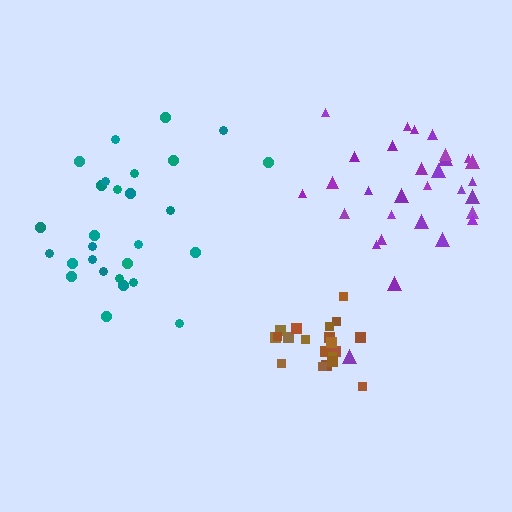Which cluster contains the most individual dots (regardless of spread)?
Purple (30).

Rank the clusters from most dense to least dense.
brown, purple, teal.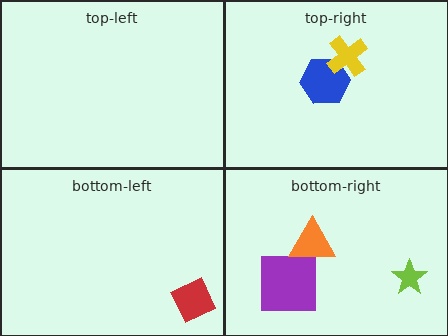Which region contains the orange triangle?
The bottom-right region.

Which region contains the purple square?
The bottom-right region.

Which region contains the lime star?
The bottom-right region.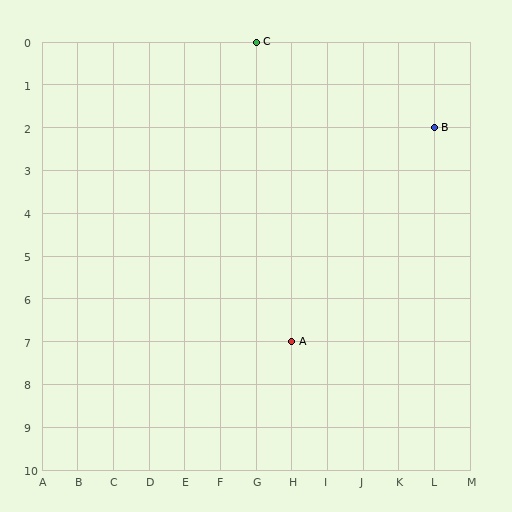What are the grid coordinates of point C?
Point C is at grid coordinates (G, 0).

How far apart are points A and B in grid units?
Points A and B are 4 columns and 5 rows apart (about 6.4 grid units diagonally).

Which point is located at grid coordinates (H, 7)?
Point A is at (H, 7).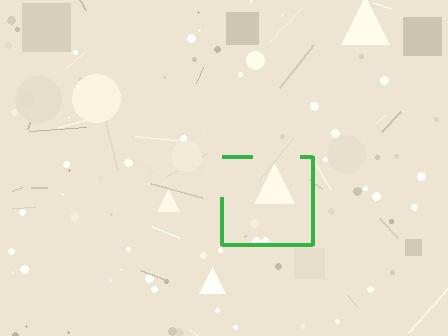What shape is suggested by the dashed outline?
The dashed outline suggests a square.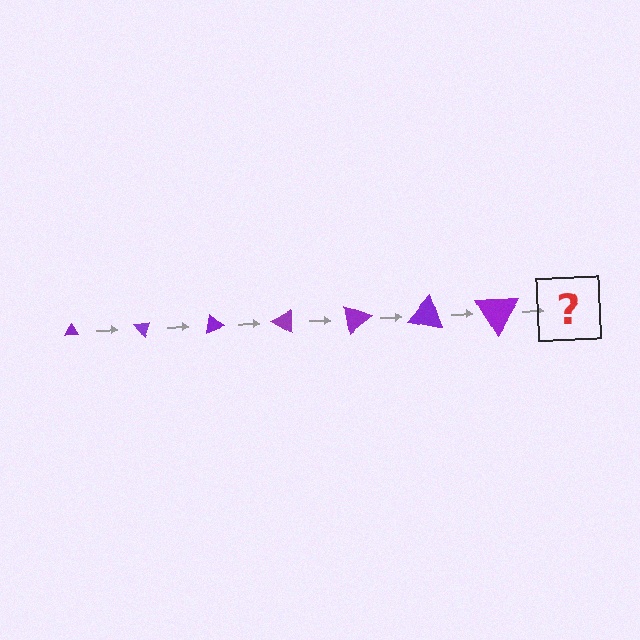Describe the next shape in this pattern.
It should be a triangle, larger than the previous one and rotated 350 degrees from the start.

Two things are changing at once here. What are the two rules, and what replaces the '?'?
The two rules are that the triangle grows larger each step and it rotates 50 degrees each step. The '?' should be a triangle, larger than the previous one and rotated 350 degrees from the start.